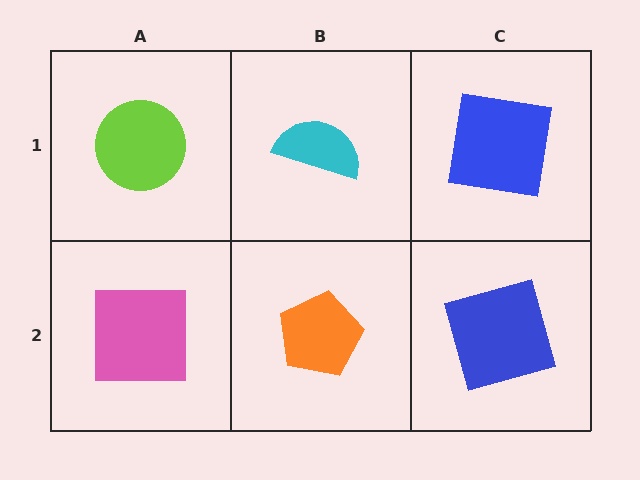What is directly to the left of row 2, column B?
A pink square.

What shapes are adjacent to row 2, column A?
A lime circle (row 1, column A), an orange pentagon (row 2, column B).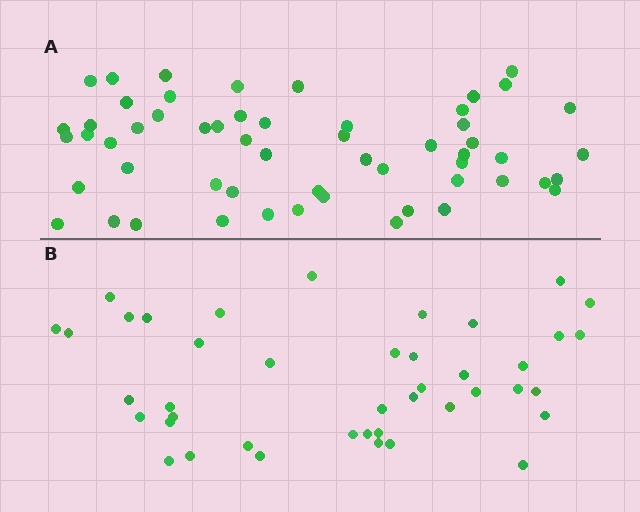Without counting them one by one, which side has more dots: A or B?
Region A (the top region) has more dots.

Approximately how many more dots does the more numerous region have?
Region A has approximately 15 more dots than region B.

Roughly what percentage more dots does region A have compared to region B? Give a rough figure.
About 35% more.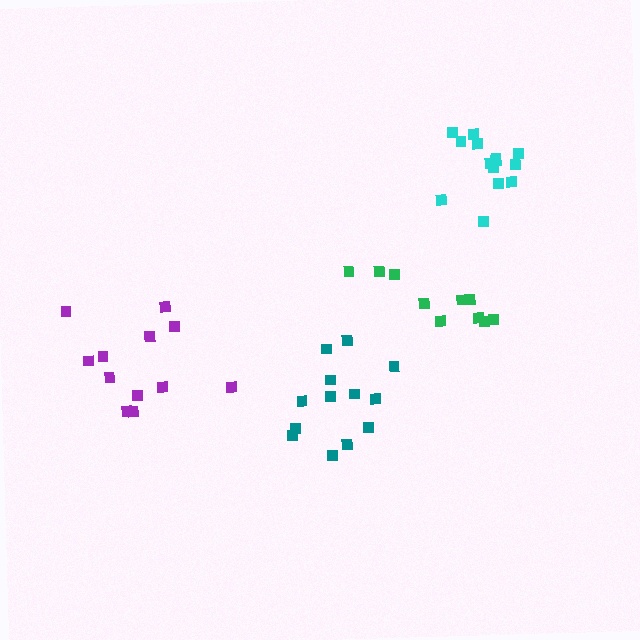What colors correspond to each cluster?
The clusters are colored: teal, purple, cyan, green.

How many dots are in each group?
Group 1: 13 dots, Group 2: 12 dots, Group 3: 15 dots, Group 4: 10 dots (50 total).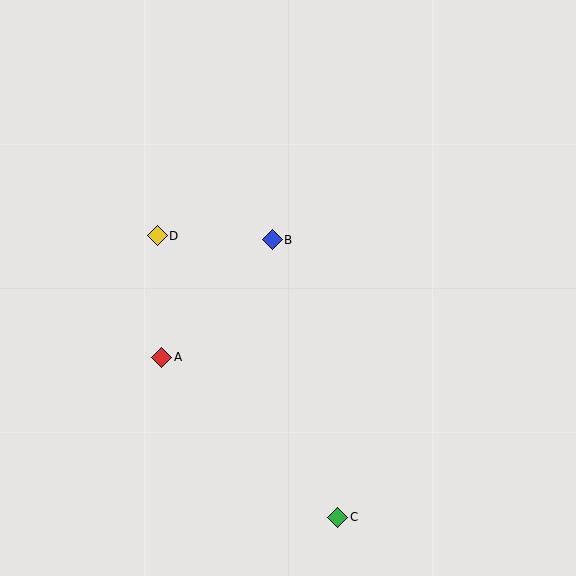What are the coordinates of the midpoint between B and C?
The midpoint between B and C is at (305, 379).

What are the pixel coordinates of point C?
Point C is at (338, 517).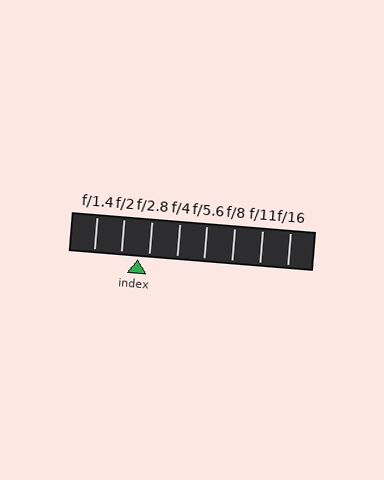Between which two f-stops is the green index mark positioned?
The index mark is between f/2 and f/2.8.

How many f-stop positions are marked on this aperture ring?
There are 8 f-stop positions marked.